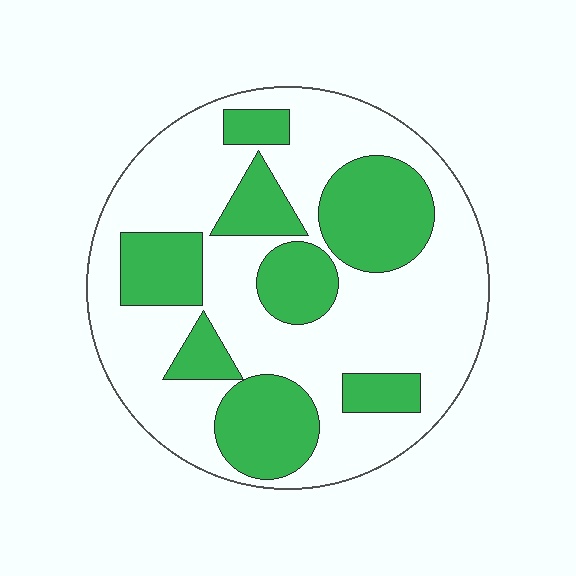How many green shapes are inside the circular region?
8.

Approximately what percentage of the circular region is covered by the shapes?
Approximately 35%.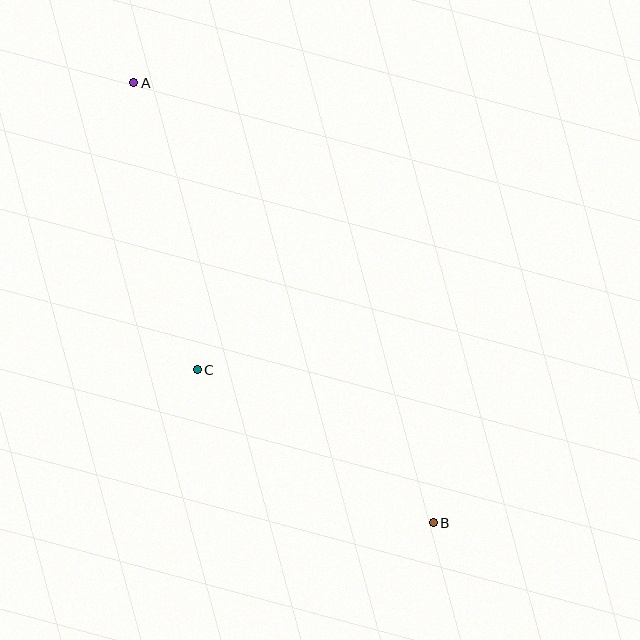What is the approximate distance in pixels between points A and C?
The distance between A and C is approximately 294 pixels.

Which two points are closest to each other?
Points B and C are closest to each other.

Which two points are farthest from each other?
Points A and B are farthest from each other.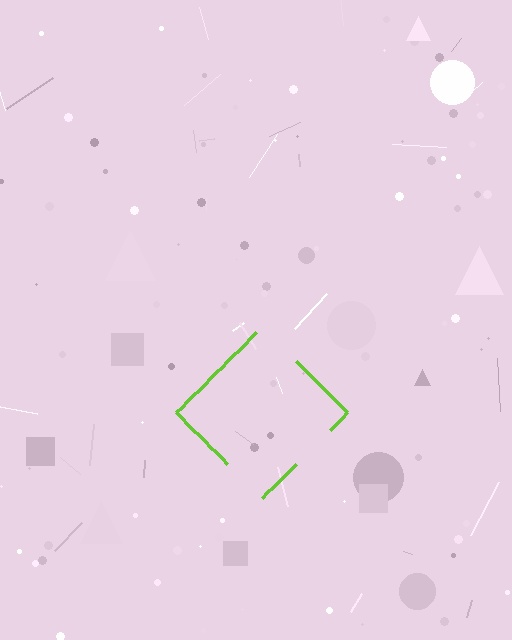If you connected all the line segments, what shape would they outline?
They would outline a diamond.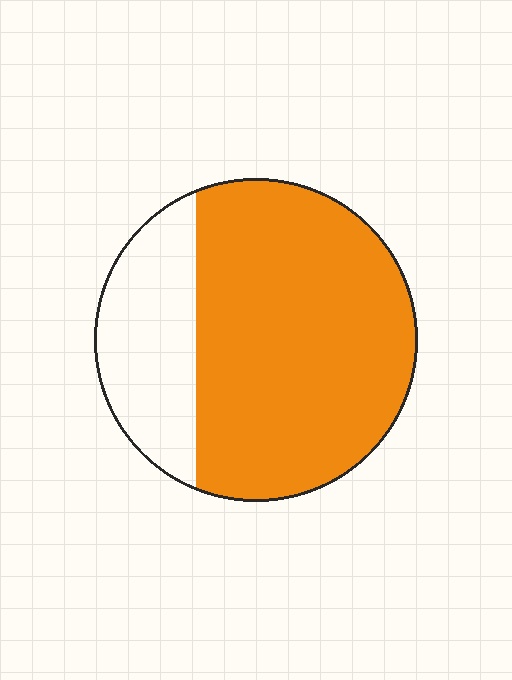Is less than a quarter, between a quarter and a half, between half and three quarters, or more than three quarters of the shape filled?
Between half and three quarters.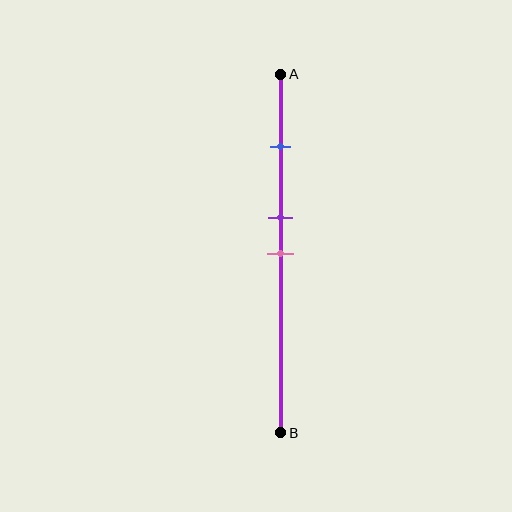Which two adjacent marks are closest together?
The purple and pink marks are the closest adjacent pair.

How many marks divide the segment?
There are 3 marks dividing the segment.